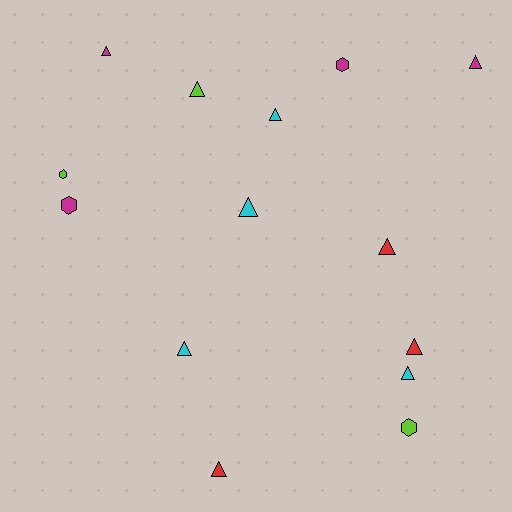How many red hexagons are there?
There are no red hexagons.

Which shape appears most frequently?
Triangle, with 10 objects.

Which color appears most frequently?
Cyan, with 4 objects.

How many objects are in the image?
There are 14 objects.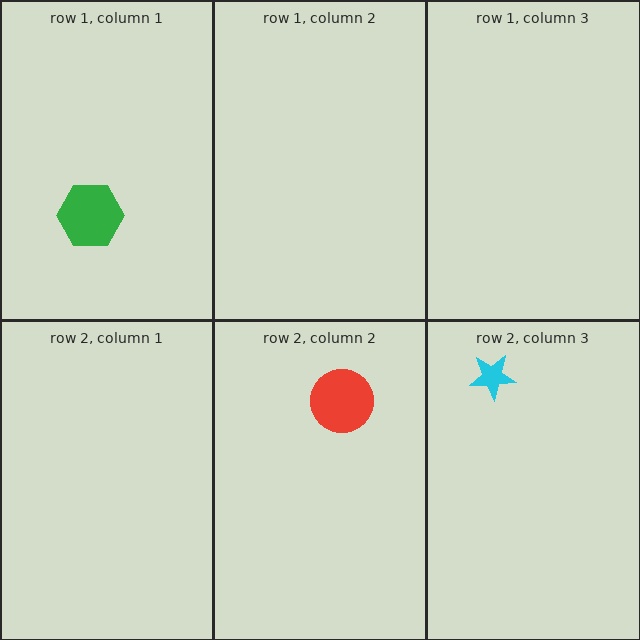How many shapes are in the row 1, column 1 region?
1.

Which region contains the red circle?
The row 2, column 2 region.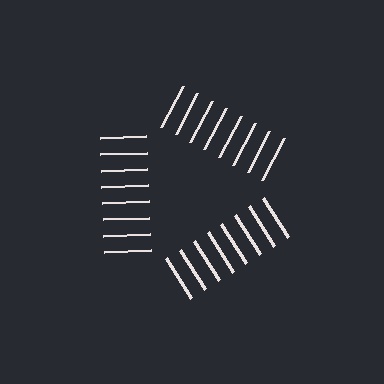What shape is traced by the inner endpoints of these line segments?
An illusory triangle — the line segments terminate on its edges but no continuous stroke is drawn.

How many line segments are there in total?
24 — 8 along each of the 3 edges.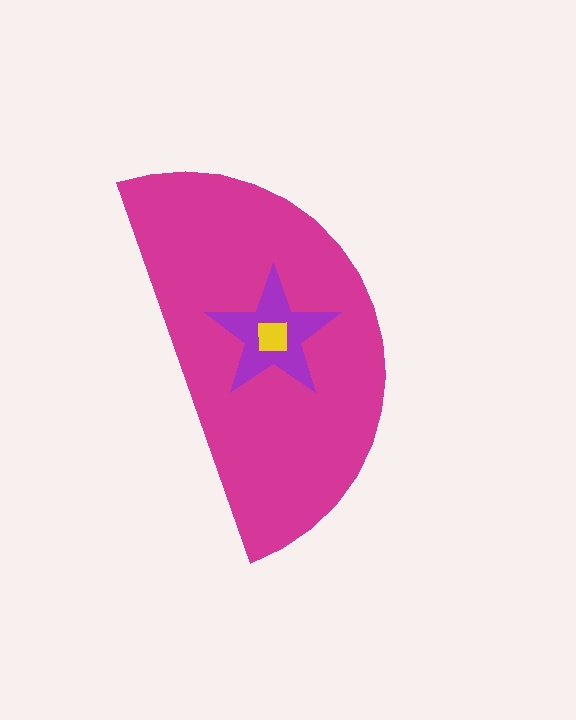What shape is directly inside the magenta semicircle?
The purple star.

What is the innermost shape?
The yellow square.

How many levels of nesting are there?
3.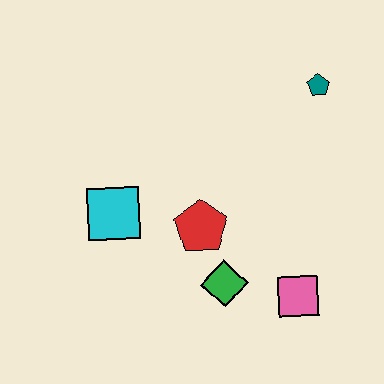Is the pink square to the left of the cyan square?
No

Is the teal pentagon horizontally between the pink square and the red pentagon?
No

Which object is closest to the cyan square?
The red pentagon is closest to the cyan square.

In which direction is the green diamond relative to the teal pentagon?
The green diamond is below the teal pentagon.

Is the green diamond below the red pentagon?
Yes